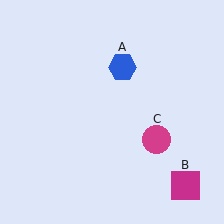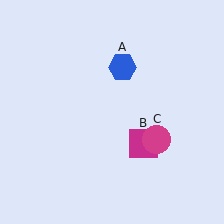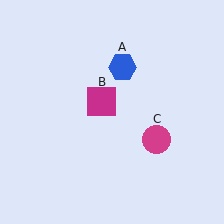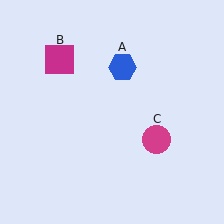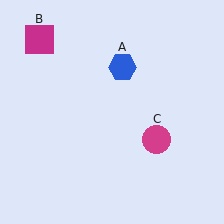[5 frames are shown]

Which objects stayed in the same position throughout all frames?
Blue hexagon (object A) and magenta circle (object C) remained stationary.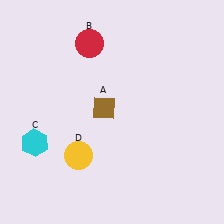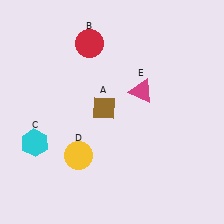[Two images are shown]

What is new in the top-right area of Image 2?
A magenta triangle (E) was added in the top-right area of Image 2.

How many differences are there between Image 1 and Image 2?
There is 1 difference between the two images.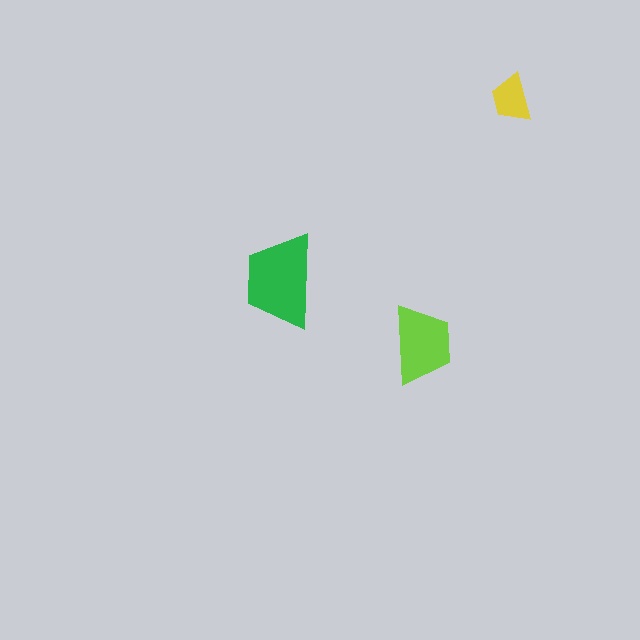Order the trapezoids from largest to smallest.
the green one, the lime one, the yellow one.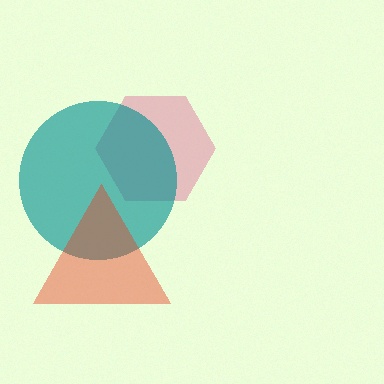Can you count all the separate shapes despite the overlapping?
Yes, there are 3 separate shapes.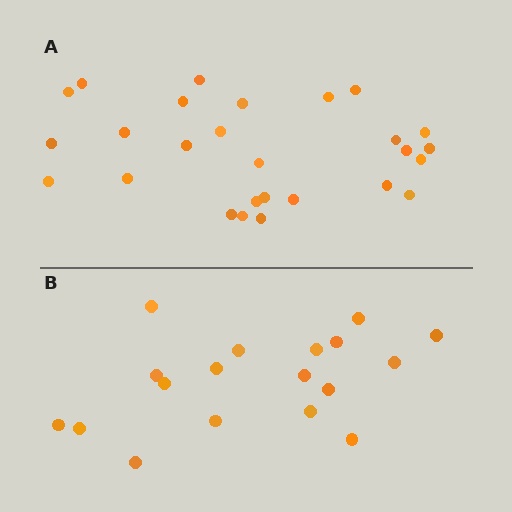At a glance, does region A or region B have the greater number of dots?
Region A (the top region) has more dots.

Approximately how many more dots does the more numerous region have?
Region A has roughly 8 or so more dots than region B.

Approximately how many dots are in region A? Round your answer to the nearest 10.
About 30 dots. (The exact count is 27, which rounds to 30.)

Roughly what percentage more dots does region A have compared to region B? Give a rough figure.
About 50% more.